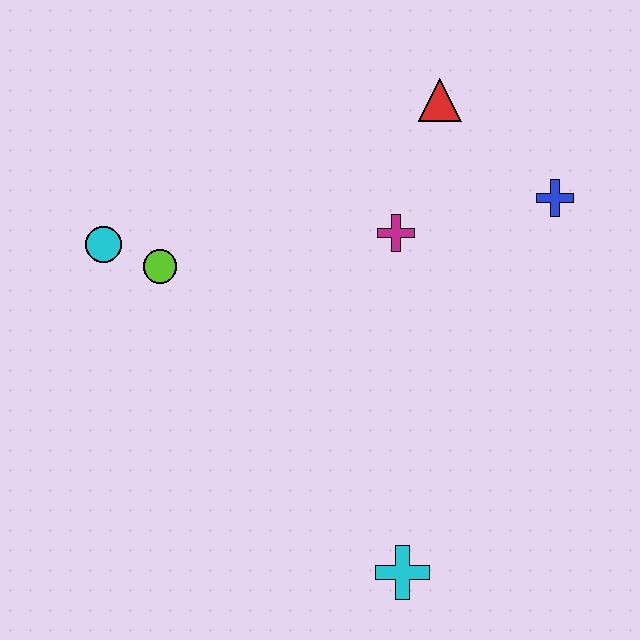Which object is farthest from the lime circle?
The blue cross is farthest from the lime circle.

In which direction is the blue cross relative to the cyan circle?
The blue cross is to the right of the cyan circle.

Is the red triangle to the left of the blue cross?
Yes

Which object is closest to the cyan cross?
The magenta cross is closest to the cyan cross.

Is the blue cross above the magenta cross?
Yes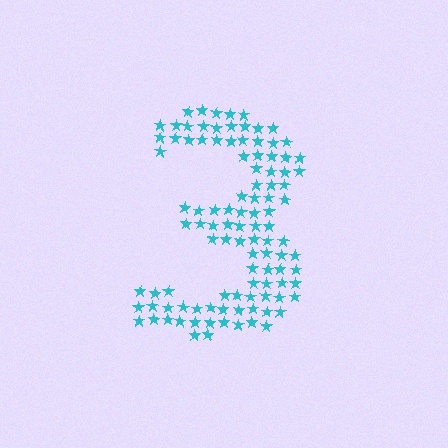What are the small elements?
The small elements are stars.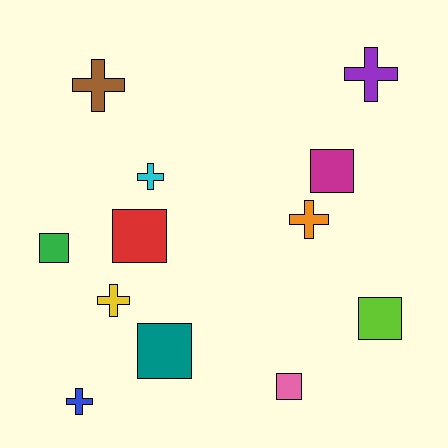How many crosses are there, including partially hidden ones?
There are 6 crosses.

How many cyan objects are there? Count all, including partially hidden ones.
There is 1 cyan object.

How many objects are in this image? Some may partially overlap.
There are 12 objects.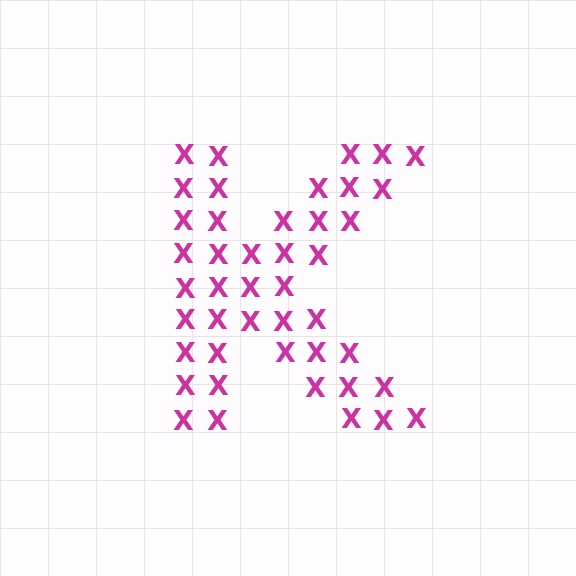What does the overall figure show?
The overall figure shows the letter K.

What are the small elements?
The small elements are letter X's.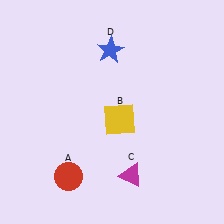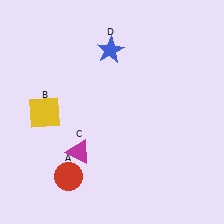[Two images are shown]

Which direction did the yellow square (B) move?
The yellow square (B) moved left.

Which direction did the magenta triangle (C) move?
The magenta triangle (C) moved left.